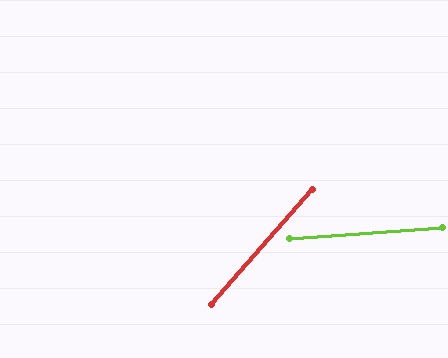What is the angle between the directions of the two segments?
Approximately 45 degrees.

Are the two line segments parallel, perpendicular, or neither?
Neither parallel nor perpendicular — they differ by about 45°.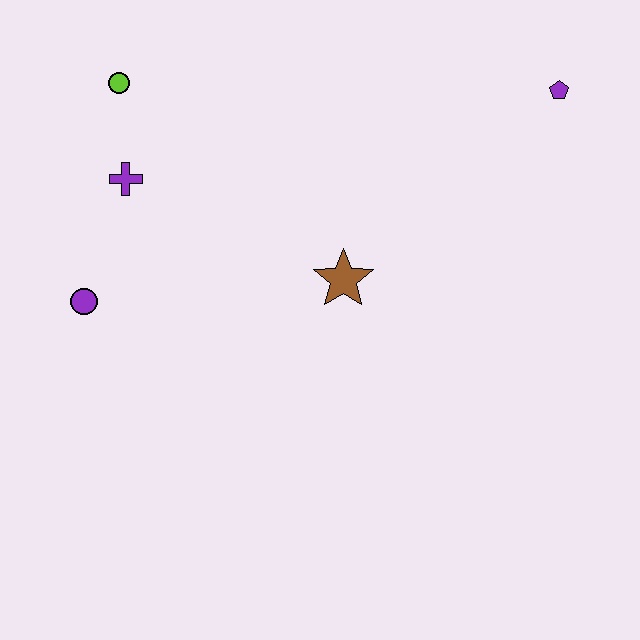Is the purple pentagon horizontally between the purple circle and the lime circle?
No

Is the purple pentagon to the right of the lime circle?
Yes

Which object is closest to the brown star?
The purple cross is closest to the brown star.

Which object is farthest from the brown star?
The lime circle is farthest from the brown star.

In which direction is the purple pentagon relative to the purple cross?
The purple pentagon is to the right of the purple cross.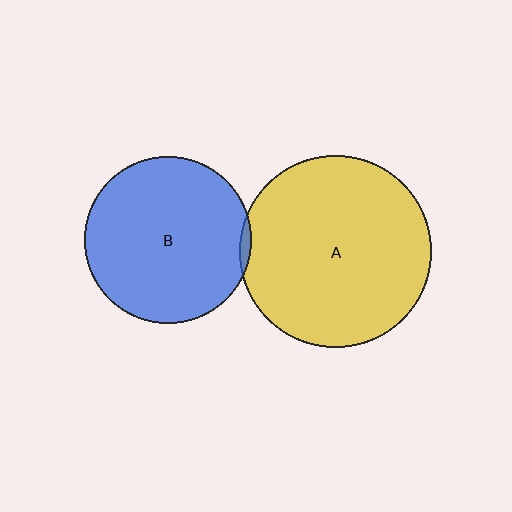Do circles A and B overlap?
Yes.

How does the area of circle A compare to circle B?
Approximately 1.3 times.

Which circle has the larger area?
Circle A (yellow).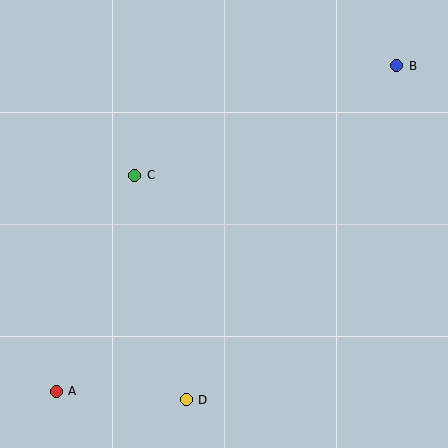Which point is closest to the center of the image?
Point C at (135, 175) is closest to the center.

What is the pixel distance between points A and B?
The distance between A and B is 471 pixels.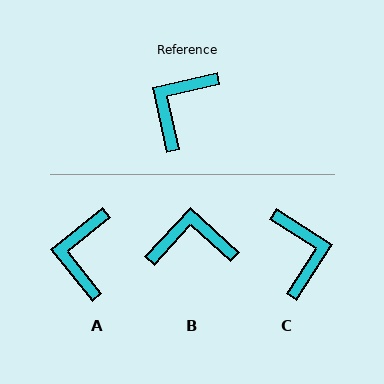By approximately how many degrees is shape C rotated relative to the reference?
Approximately 136 degrees clockwise.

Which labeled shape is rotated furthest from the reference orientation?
C, about 136 degrees away.